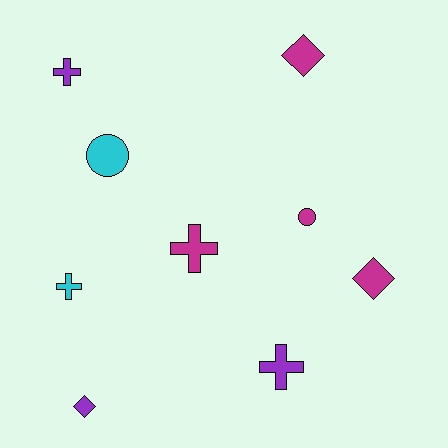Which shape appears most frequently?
Cross, with 4 objects.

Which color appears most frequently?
Magenta, with 4 objects.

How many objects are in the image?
There are 9 objects.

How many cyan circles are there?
There is 1 cyan circle.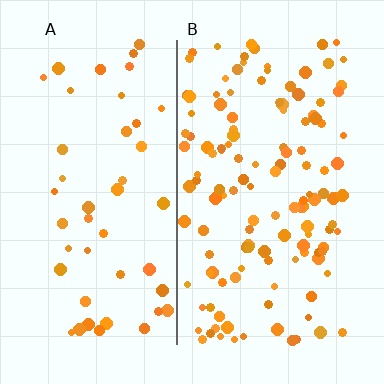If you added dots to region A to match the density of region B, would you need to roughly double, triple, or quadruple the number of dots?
Approximately triple.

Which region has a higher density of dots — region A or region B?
B (the right).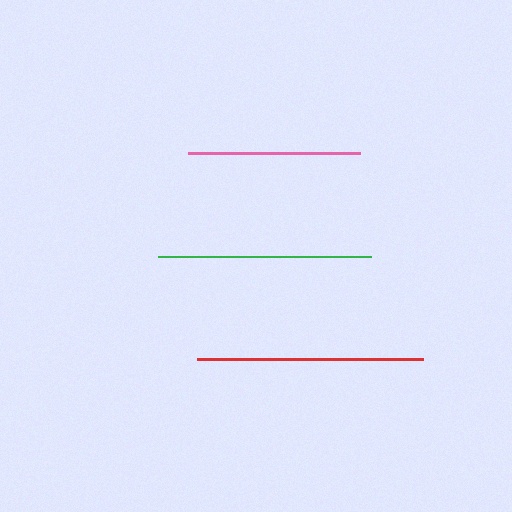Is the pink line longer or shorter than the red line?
The red line is longer than the pink line.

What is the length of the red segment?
The red segment is approximately 226 pixels long.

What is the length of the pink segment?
The pink segment is approximately 172 pixels long.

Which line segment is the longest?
The red line is the longest at approximately 226 pixels.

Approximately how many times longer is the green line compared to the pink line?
The green line is approximately 1.2 times the length of the pink line.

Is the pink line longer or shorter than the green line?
The green line is longer than the pink line.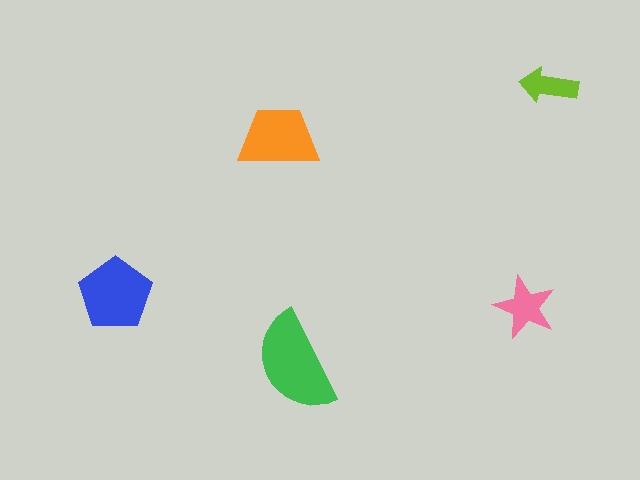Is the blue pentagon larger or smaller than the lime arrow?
Larger.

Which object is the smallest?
The lime arrow.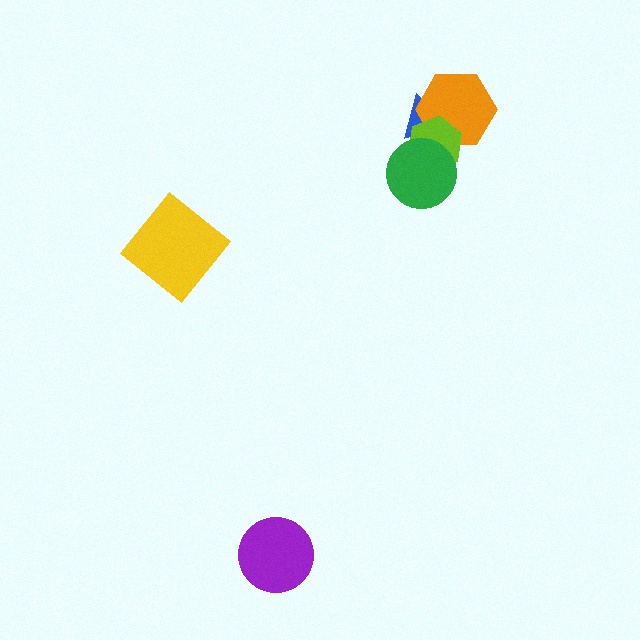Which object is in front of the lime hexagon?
The green circle is in front of the lime hexagon.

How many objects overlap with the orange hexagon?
2 objects overlap with the orange hexagon.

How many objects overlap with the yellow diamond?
0 objects overlap with the yellow diamond.